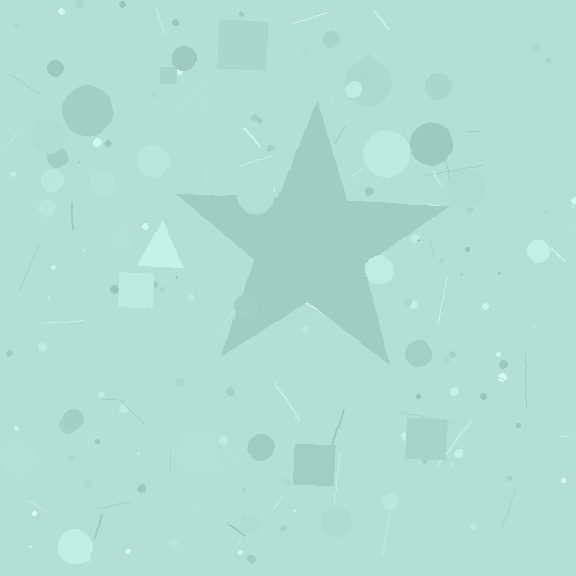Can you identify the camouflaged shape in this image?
The camouflaged shape is a star.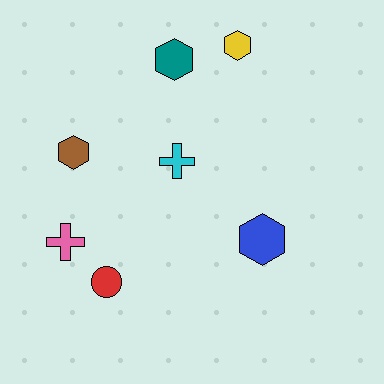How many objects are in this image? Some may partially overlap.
There are 7 objects.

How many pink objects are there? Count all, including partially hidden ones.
There is 1 pink object.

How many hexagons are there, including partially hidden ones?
There are 4 hexagons.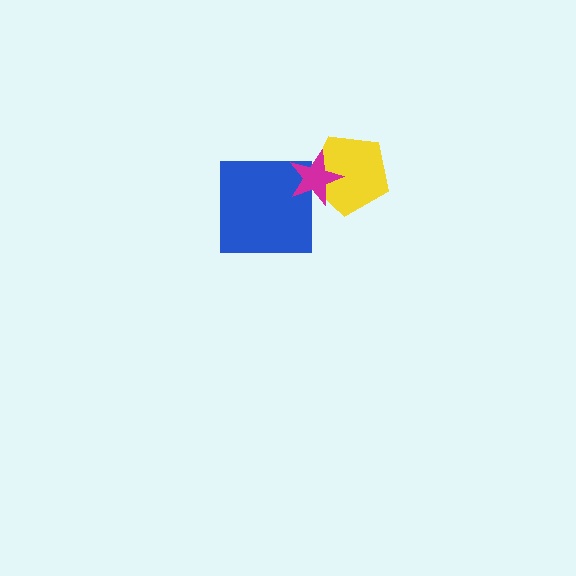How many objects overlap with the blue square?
1 object overlaps with the blue square.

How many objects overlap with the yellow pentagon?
1 object overlaps with the yellow pentagon.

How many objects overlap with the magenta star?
2 objects overlap with the magenta star.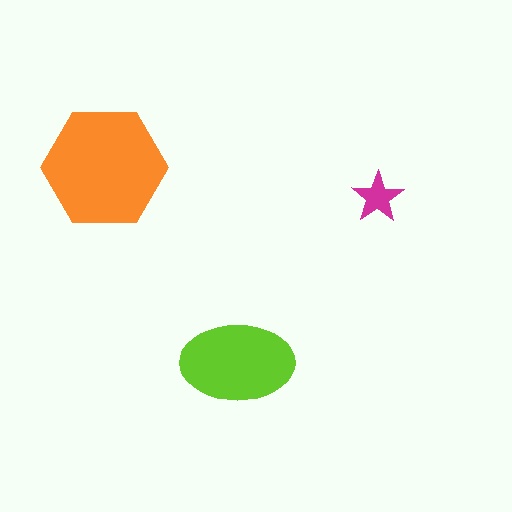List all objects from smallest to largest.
The magenta star, the lime ellipse, the orange hexagon.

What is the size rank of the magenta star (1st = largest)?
3rd.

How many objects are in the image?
There are 3 objects in the image.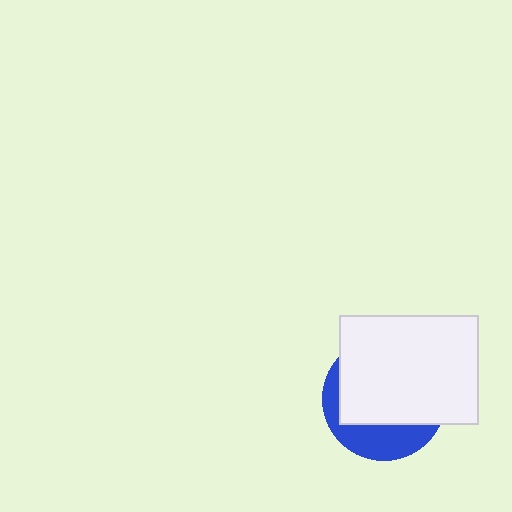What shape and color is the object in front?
The object in front is a white rectangle.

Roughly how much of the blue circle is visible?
A small part of it is visible (roughly 31%).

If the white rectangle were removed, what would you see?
You would see the complete blue circle.